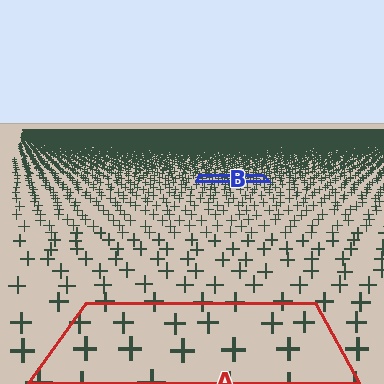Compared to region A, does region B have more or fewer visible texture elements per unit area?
Region B has more texture elements per unit area — they are packed more densely because it is farther away.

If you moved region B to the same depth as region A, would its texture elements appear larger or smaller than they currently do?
They would appear larger. At a closer depth, the same texture elements are projected at a bigger on-screen size.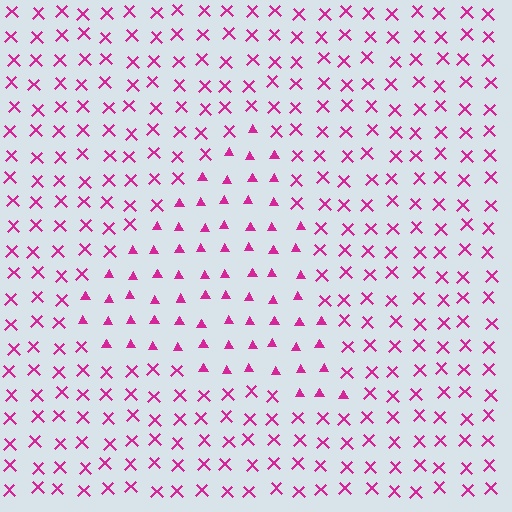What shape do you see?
I see a triangle.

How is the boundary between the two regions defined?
The boundary is defined by a change in element shape: triangles inside vs. X marks outside. All elements share the same color and spacing.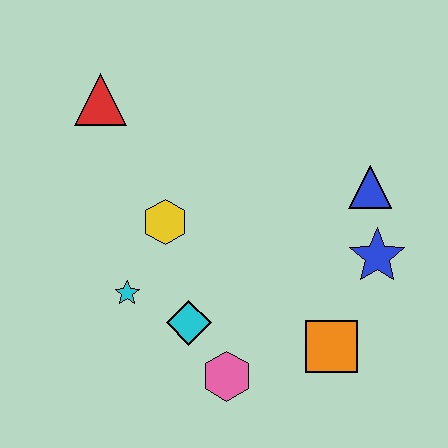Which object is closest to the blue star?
The blue triangle is closest to the blue star.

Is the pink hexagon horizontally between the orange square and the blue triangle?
No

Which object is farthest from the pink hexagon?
The red triangle is farthest from the pink hexagon.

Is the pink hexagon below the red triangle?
Yes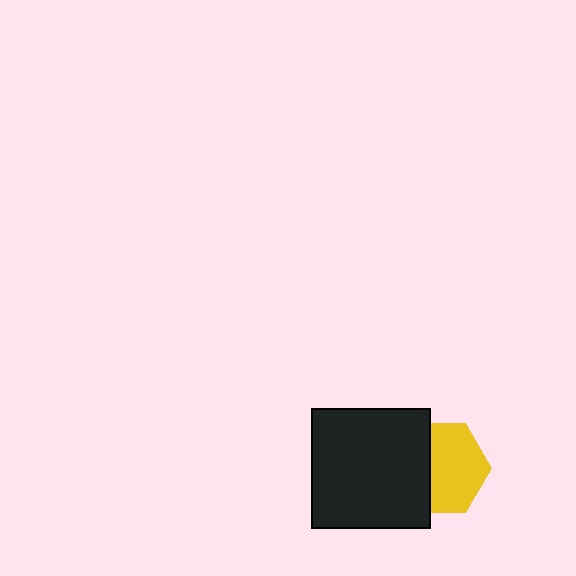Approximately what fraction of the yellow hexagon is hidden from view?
Roughly 39% of the yellow hexagon is hidden behind the black square.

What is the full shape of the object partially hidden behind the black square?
The partially hidden object is a yellow hexagon.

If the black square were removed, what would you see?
You would see the complete yellow hexagon.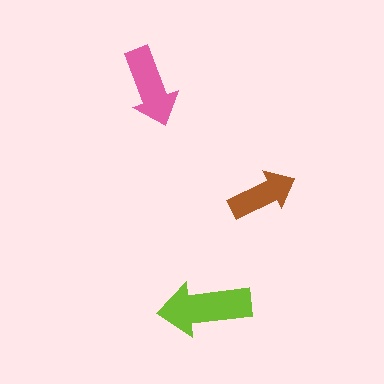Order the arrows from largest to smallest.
the lime one, the pink one, the brown one.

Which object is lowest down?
The lime arrow is bottommost.